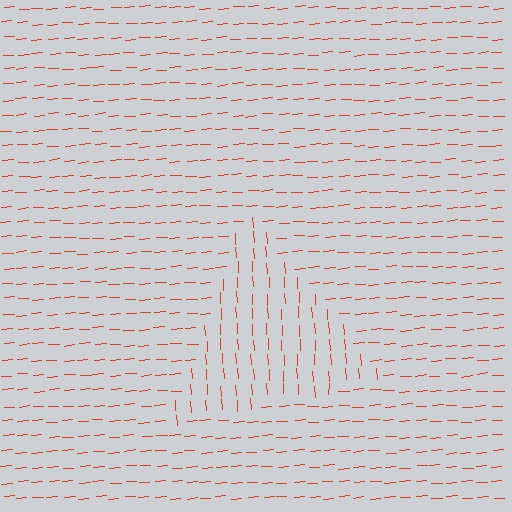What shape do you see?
I see a triangle.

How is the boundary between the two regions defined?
The boundary is defined purely by a change in line orientation (approximately 89 degrees difference). All lines are the same color and thickness.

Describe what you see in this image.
The image is filled with small red line segments. A triangle region in the image has lines oriented differently from the surrounding lines, creating a visible texture boundary.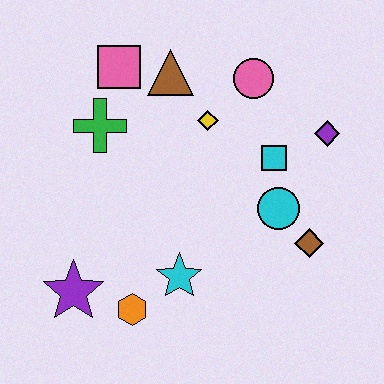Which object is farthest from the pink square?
The brown diamond is farthest from the pink square.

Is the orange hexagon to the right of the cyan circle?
No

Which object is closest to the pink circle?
The yellow diamond is closest to the pink circle.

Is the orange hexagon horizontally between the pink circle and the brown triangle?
No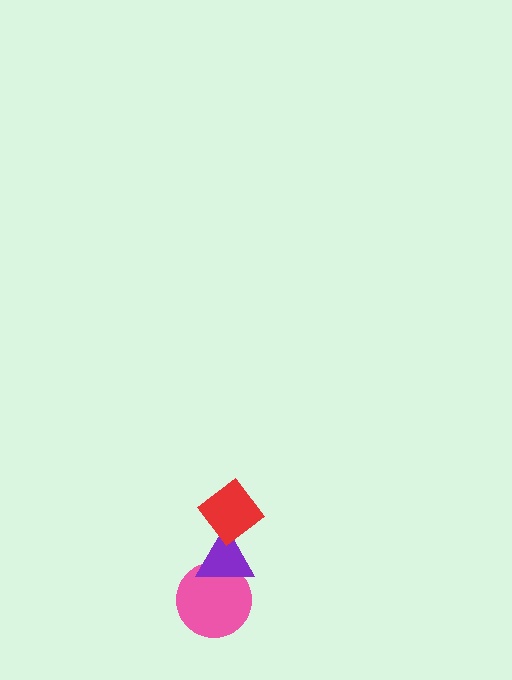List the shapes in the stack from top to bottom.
From top to bottom: the red diamond, the purple triangle, the pink circle.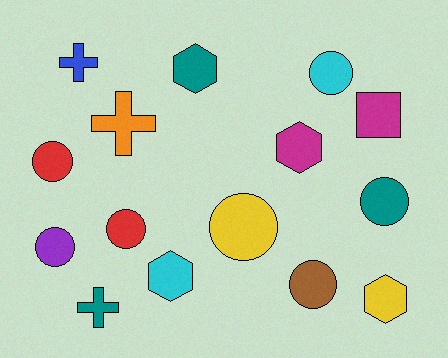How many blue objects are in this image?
There is 1 blue object.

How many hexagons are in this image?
There are 4 hexagons.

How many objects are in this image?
There are 15 objects.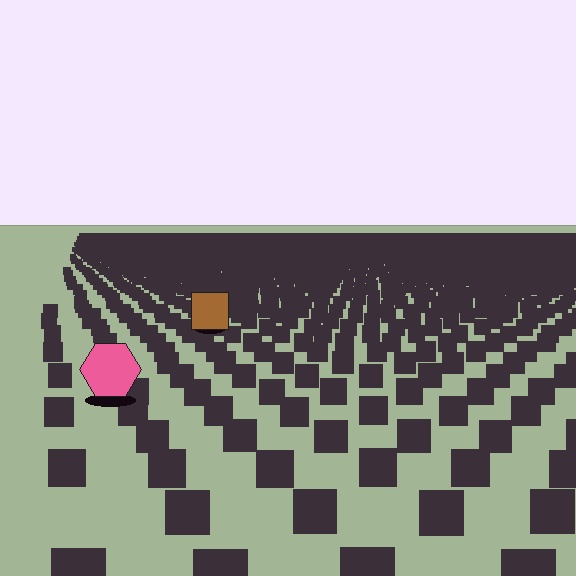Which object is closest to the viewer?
The pink hexagon is closest. The texture marks near it are larger and more spread out.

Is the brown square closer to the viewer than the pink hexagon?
No. The pink hexagon is closer — you can tell from the texture gradient: the ground texture is coarser near it.